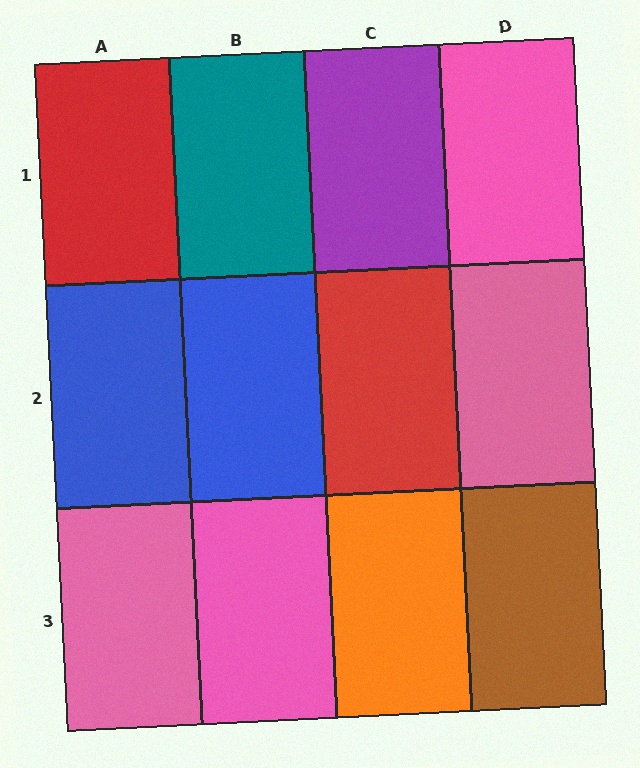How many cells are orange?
1 cell is orange.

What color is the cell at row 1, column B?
Teal.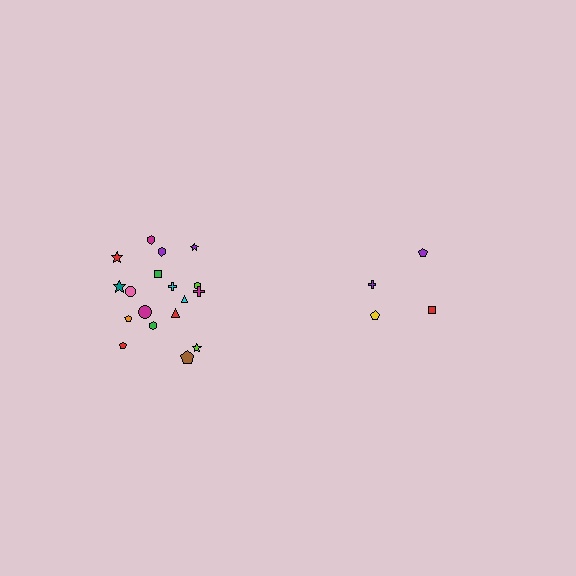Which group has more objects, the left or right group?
The left group.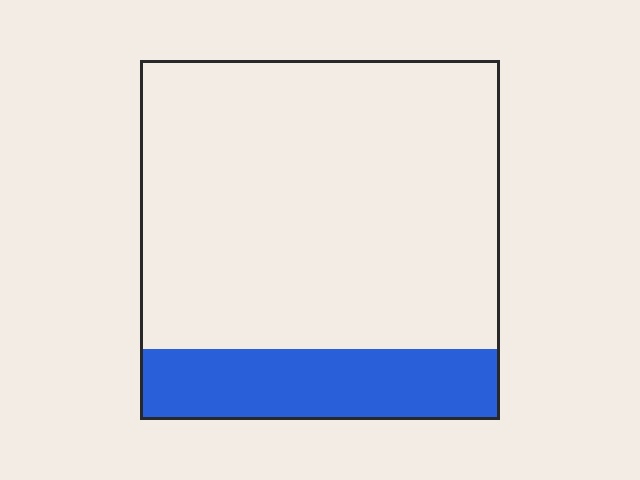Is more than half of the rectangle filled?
No.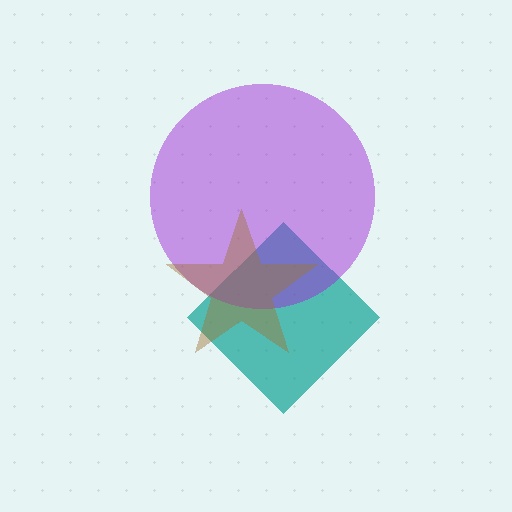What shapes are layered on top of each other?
The layered shapes are: a teal diamond, a purple circle, a brown star.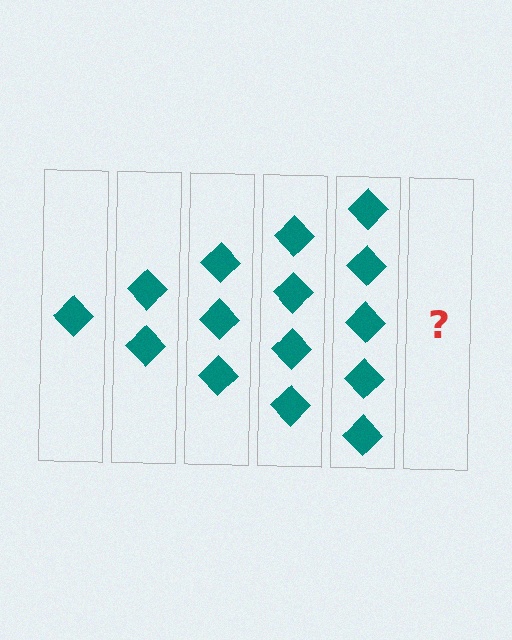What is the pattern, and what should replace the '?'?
The pattern is that each step adds one more diamond. The '?' should be 6 diamonds.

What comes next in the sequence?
The next element should be 6 diamonds.